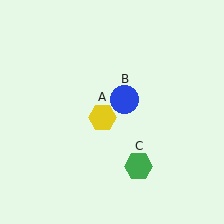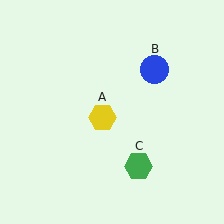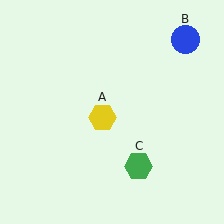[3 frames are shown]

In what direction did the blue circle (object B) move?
The blue circle (object B) moved up and to the right.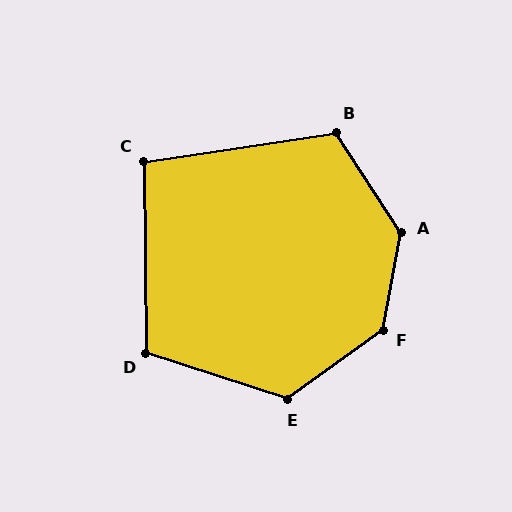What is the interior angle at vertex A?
Approximately 136 degrees (obtuse).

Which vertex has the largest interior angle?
F, at approximately 137 degrees.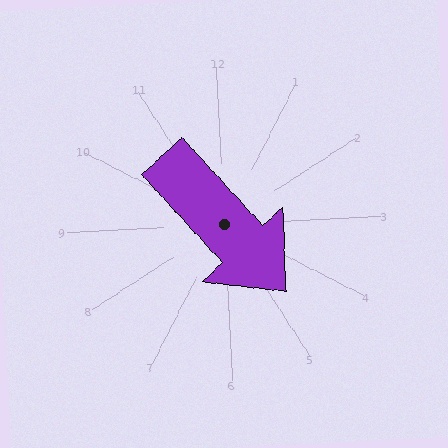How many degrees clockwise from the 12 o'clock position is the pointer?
Approximately 140 degrees.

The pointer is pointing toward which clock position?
Roughly 5 o'clock.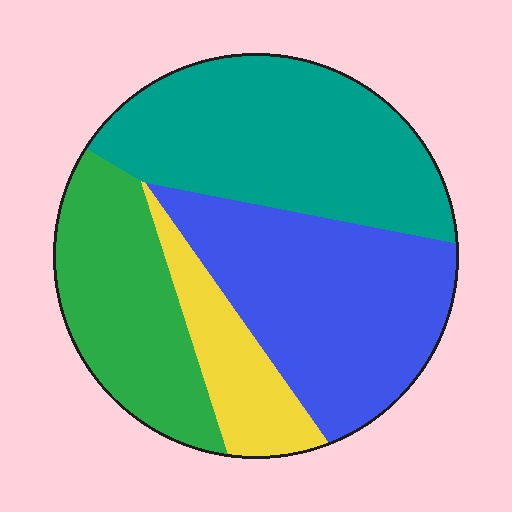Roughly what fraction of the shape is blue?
Blue covers 32% of the shape.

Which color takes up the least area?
Yellow, at roughly 10%.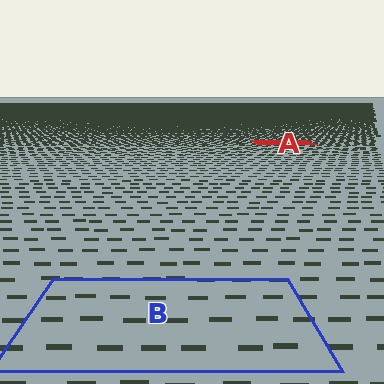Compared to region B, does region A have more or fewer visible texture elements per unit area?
Region A has more texture elements per unit area — they are packed more densely because it is farther away.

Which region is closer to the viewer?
Region B is closer. The texture elements there are larger and more spread out.